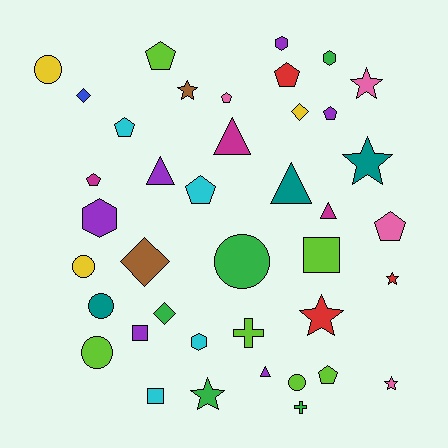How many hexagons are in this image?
There are 4 hexagons.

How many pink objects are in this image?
There are 4 pink objects.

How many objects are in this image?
There are 40 objects.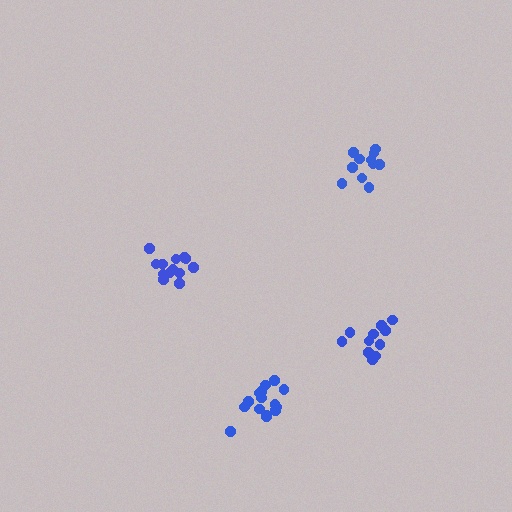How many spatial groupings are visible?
There are 4 spatial groupings.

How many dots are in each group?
Group 1: 11 dots, Group 2: 16 dots, Group 3: 11 dots, Group 4: 13 dots (51 total).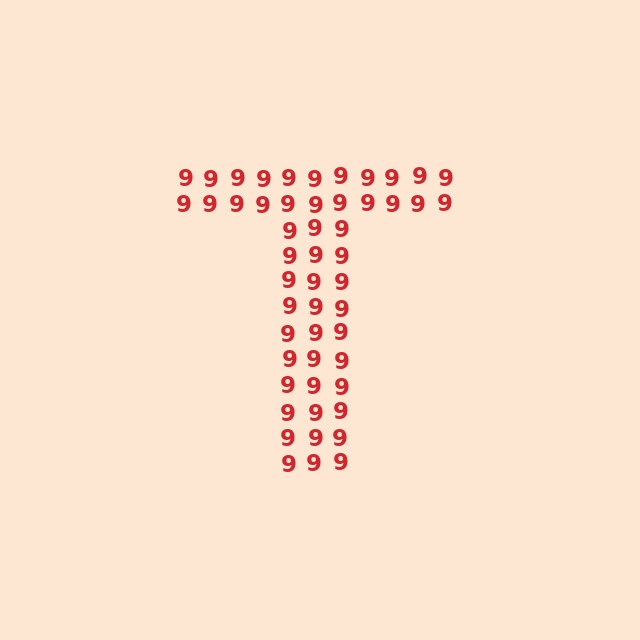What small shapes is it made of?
It is made of small digit 9's.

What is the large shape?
The large shape is the letter T.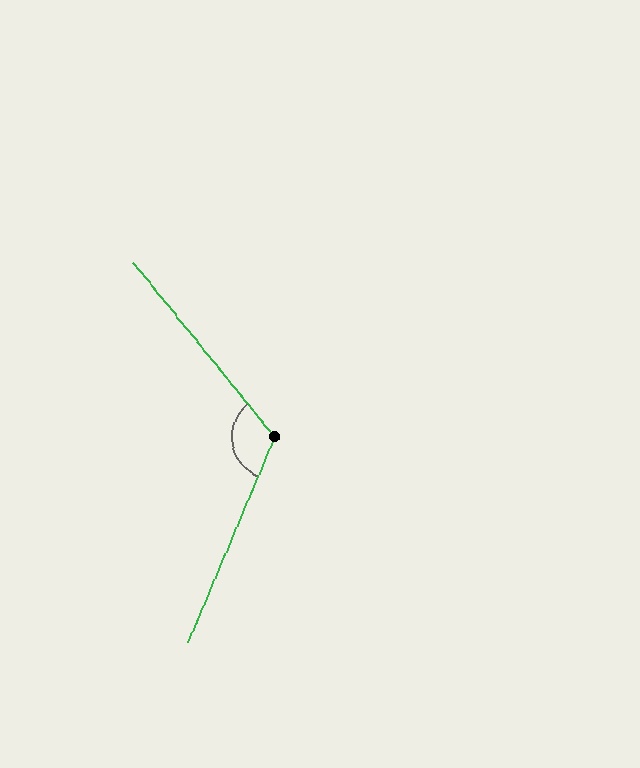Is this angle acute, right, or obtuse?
It is obtuse.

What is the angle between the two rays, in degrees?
Approximately 118 degrees.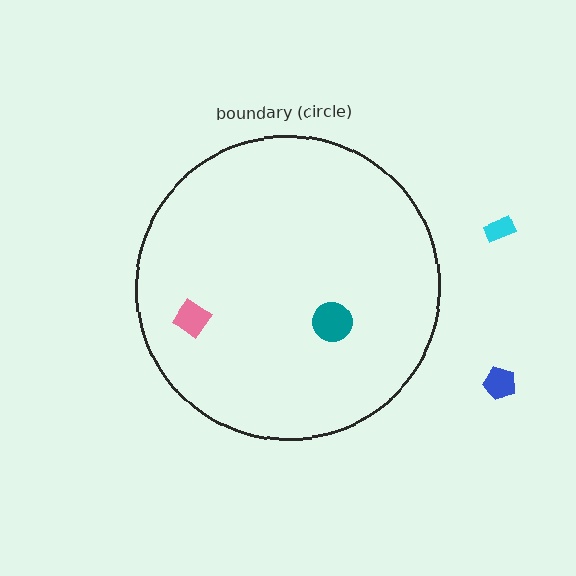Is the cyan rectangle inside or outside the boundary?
Outside.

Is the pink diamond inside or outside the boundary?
Inside.